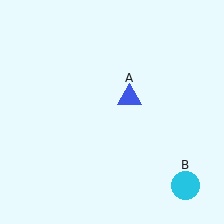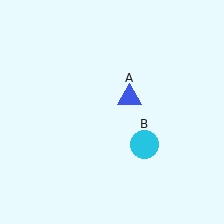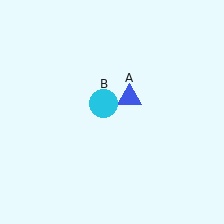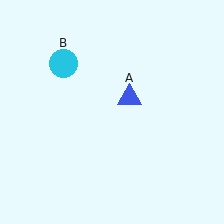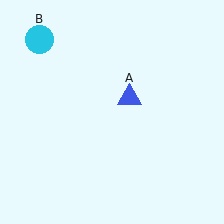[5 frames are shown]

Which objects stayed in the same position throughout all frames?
Blue triangle (object A) remained stationary.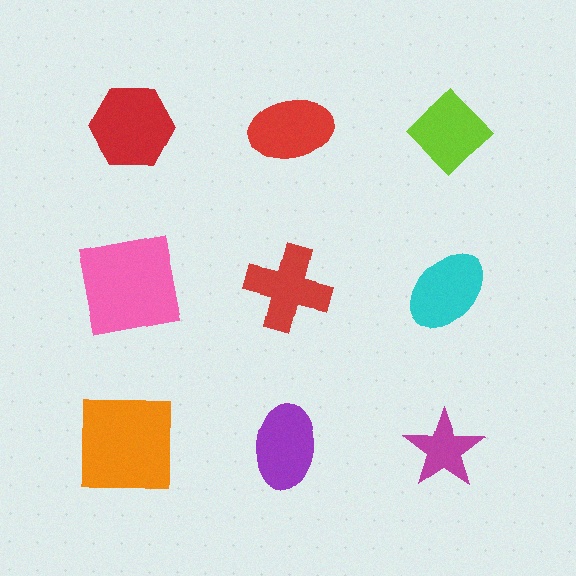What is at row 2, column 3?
A cyan ellipse.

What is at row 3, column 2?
A purple ellipse.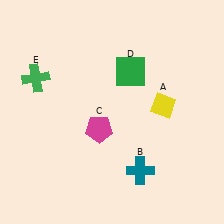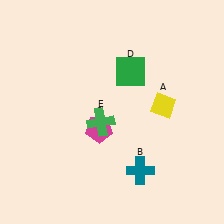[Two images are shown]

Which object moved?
The green cross (E) moved right.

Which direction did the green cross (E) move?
The green cross (E) moved right.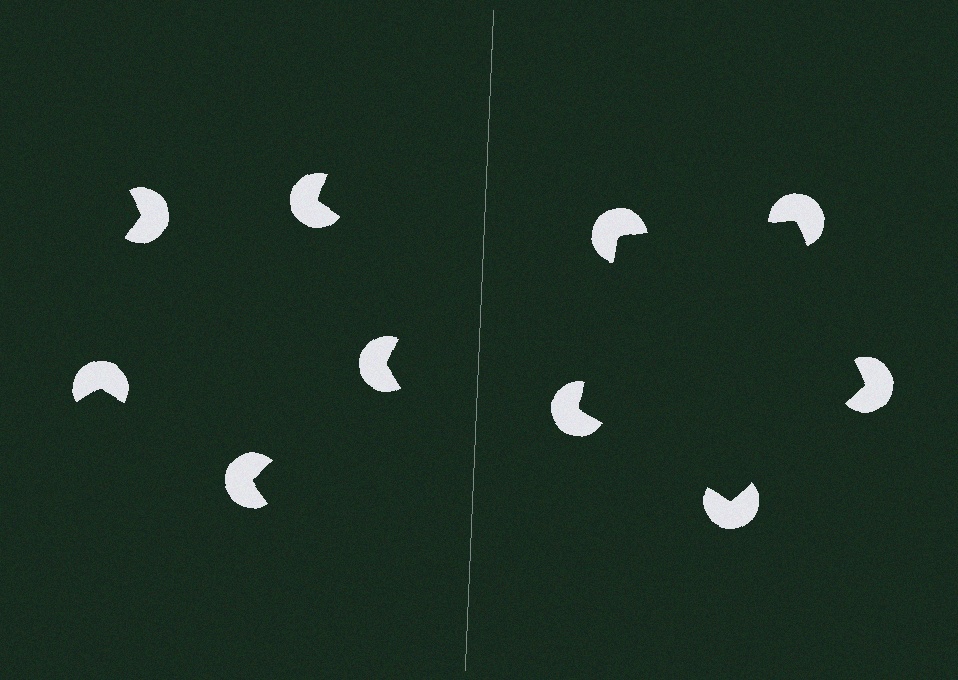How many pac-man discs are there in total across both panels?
10 — 5 on each side.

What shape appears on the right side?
An illusory pentagon.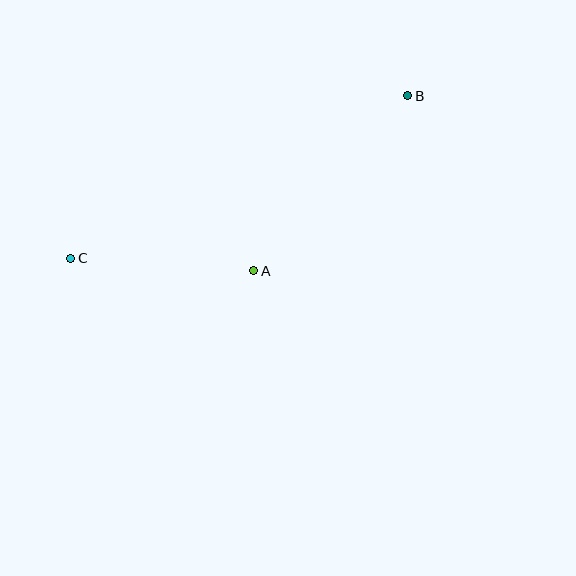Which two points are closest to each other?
Points A and C are closest to each other.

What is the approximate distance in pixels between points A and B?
The distance between A and B is approximately 234 pixels.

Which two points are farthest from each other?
Points B and C are farthest from each other.